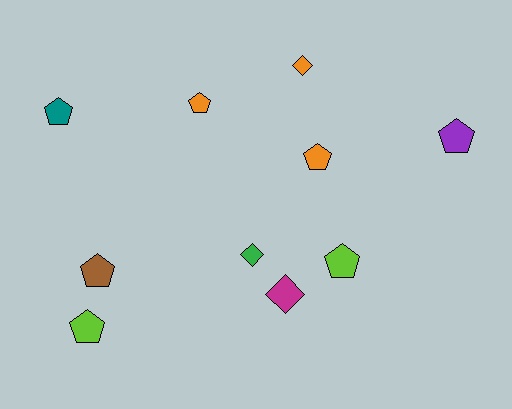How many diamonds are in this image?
There are 3 diamonds.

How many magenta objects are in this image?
There is 1 magenta object.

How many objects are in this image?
There are 10 objects.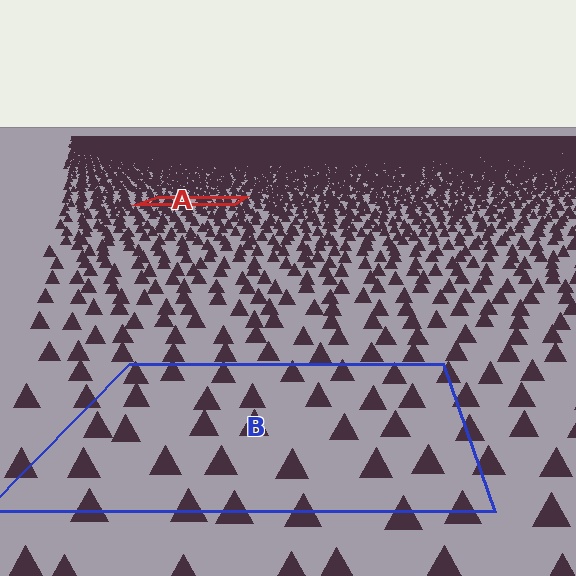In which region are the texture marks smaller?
The texture marks are smaller in region A, because it is farther away.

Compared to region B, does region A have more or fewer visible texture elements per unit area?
Region A has more texture elements per unit area — they are packed more densely because it is farther away.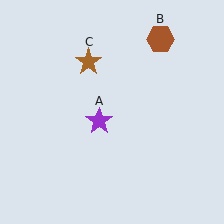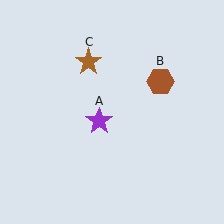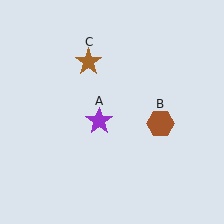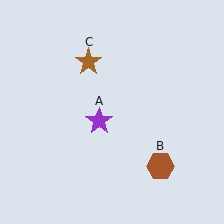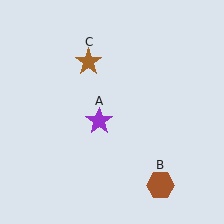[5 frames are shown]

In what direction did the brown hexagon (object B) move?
The brown hexagon (object B) moved down.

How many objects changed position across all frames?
1 object changed position: brown hexagon (object B).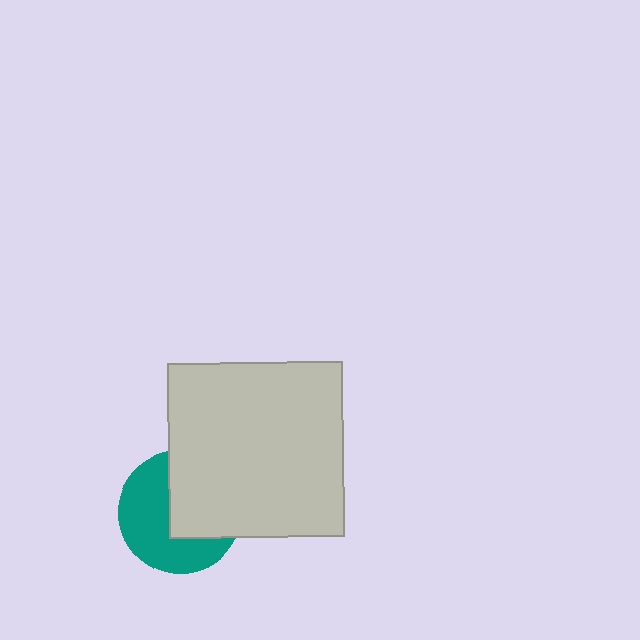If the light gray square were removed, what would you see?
You would see the complete teal circle.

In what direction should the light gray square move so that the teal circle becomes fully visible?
The light gray square should move right. That is the shortest direction to clear the overlap and leave the teal circle fully visible.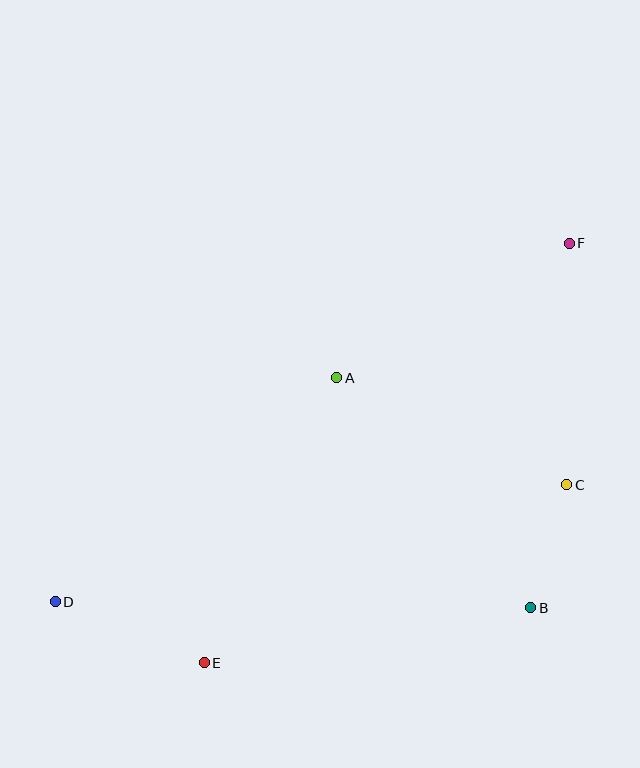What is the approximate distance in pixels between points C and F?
The distance between C and F is approximately 242 pixels.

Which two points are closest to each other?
Points B and C are closest to each other.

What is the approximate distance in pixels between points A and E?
The distance between A and E is approximately 314 pixels.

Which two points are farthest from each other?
Points D and F are farthest from each other.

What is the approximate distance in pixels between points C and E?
The distance between C and E is approximately 404 pixels.